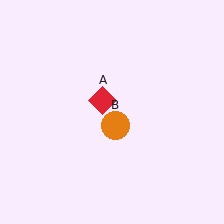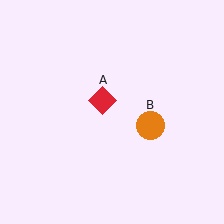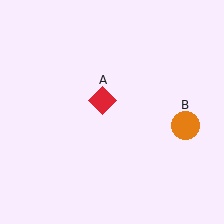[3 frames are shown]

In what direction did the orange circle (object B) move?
The orange circle (object B) moved right.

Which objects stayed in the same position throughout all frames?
Red diamond (object A) remained stationary.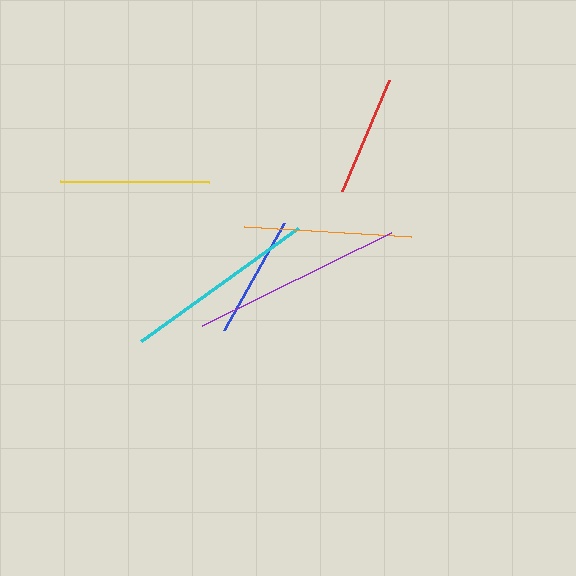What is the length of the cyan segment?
The cyan segment is approximately 193 pixels long.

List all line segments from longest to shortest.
From longest to shortest: purple, cyan, orange, yellow, blue, red.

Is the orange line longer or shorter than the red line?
The orange line is longer than the red line.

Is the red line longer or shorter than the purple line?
The purple line is longer than the red line.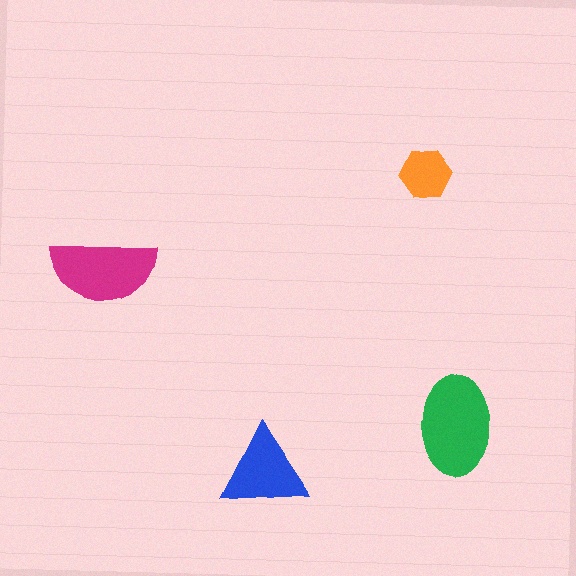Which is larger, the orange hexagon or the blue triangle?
The blue triangle.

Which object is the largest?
The green ellipse.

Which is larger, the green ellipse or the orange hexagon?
The green ellipse.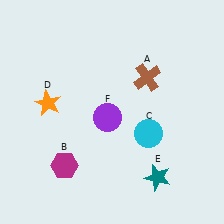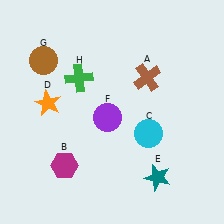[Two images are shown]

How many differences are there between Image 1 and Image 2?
There are 2 differences between the two images.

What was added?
A brown circle (G), a green cross (H) were added in Image 2.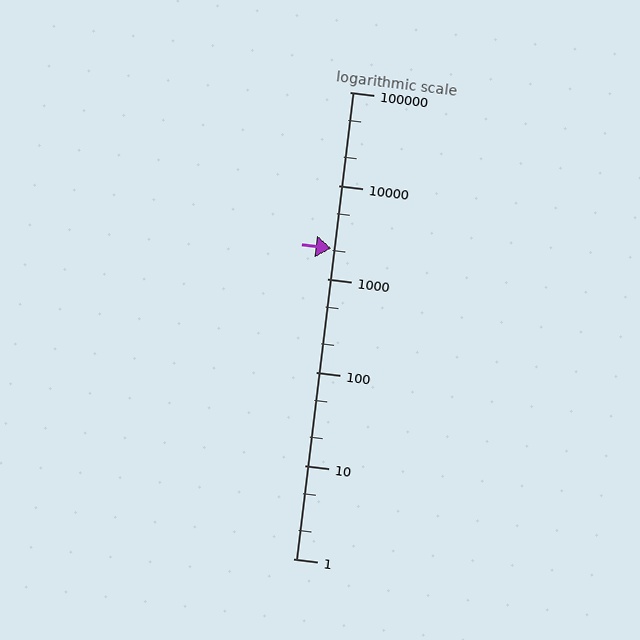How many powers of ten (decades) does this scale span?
The scale spans 5 decades, from 1 to 100000.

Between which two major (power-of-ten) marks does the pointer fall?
The pointer is between 1000 and 10000.